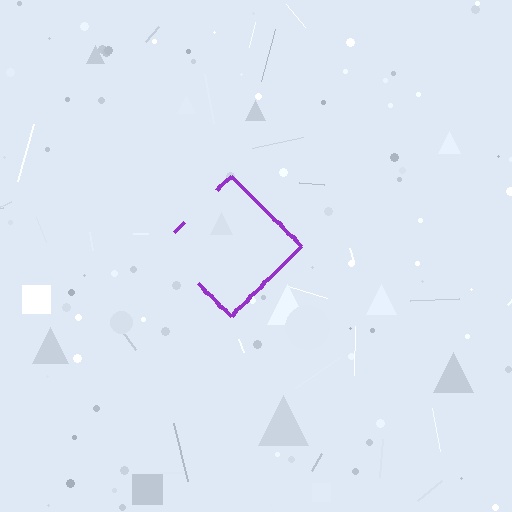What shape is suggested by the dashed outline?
The dashed outline suggests a diamond.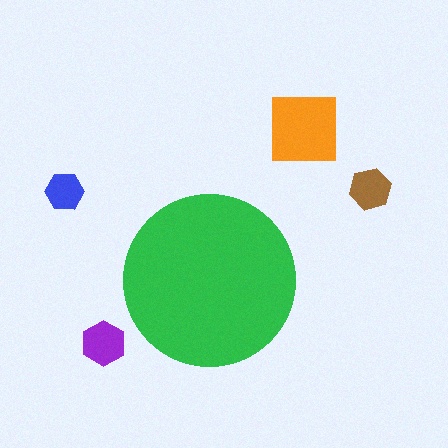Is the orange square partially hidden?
No, the orange square is fully visible.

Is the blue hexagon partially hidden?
No, the blue hexagon is fully visible.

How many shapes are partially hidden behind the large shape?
0 shapes are partially hidden.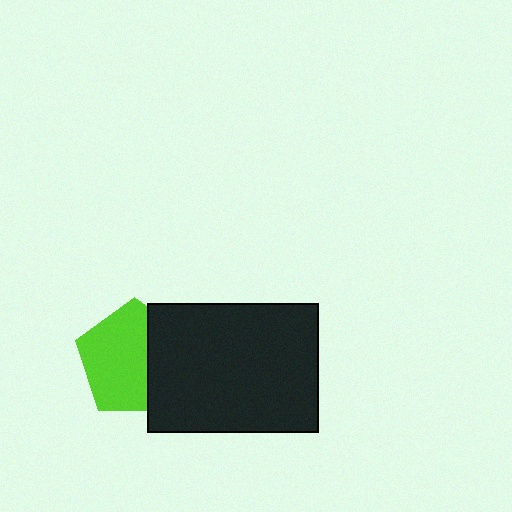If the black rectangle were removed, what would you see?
You would see the complete lime pentagon.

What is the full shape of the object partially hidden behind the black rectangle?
The partially hidden object is a lime pentagon.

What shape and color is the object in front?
The object in front is a black rectangle.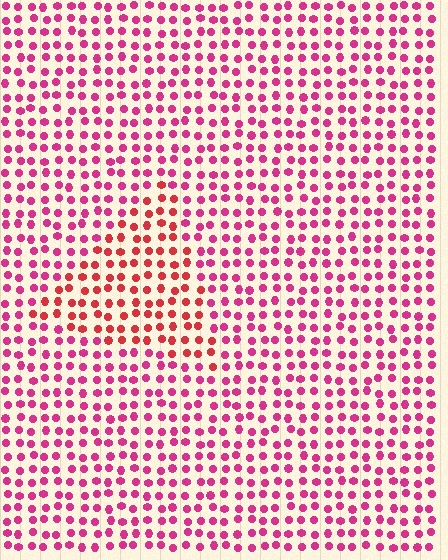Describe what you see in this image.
The image is filled with small magenta elements in a uniform arrangement. A triangle-shaped region is visible where the elements are tinted to a slightly different hue, forming a subtle color boundary.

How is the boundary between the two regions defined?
The boundary is defined purely by a slight shift in hue (about 29 degrees). Spacing, size, and orientation are identical on both sides.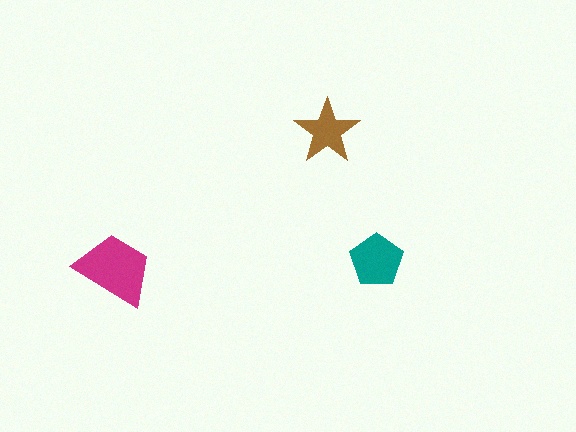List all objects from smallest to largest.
The brown star, the teal pentagon, the magenta trapezoid.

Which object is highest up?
The brown star is topmost.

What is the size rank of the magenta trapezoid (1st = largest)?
1st.